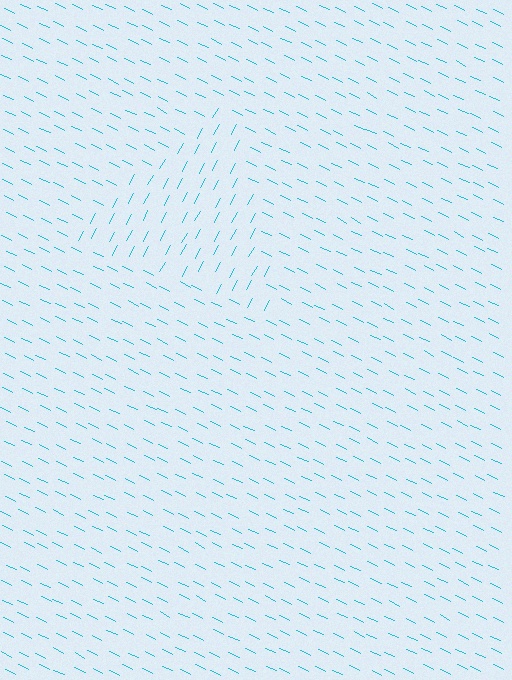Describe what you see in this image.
The image is filled with small cyan line segments. A triangle region in the image has lines oriented differently from the surrounding lines, creating a visible texture boundary.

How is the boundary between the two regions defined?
The boundary is defined purely by a change in line orientation (approximately 88 degrees difference). All lines are the same color and thickness.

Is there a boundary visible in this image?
Yes, there is a texture boundary formed by a change in line orientation.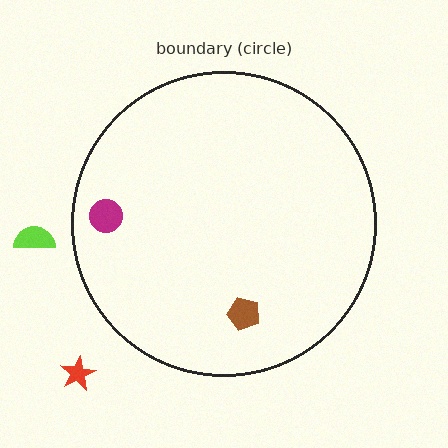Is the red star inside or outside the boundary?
Outside.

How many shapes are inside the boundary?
2 inside, 2 outside.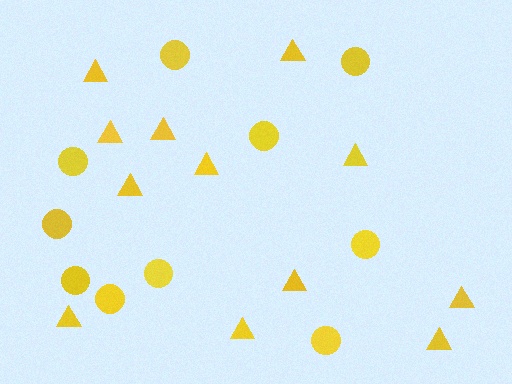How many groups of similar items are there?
There are 2 groups: one group of circles (10) and one group of triangles (12).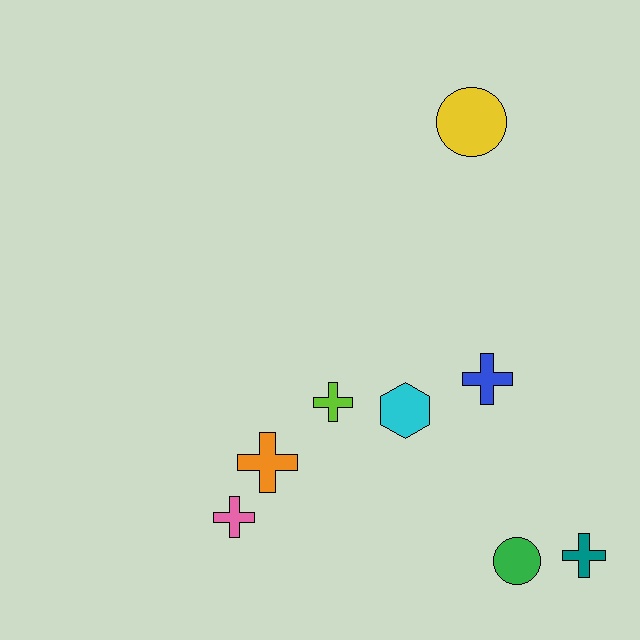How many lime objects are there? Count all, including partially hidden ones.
There is 1 lime object.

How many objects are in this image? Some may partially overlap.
There are 8 objects.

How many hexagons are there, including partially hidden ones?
There is 1 hexagon.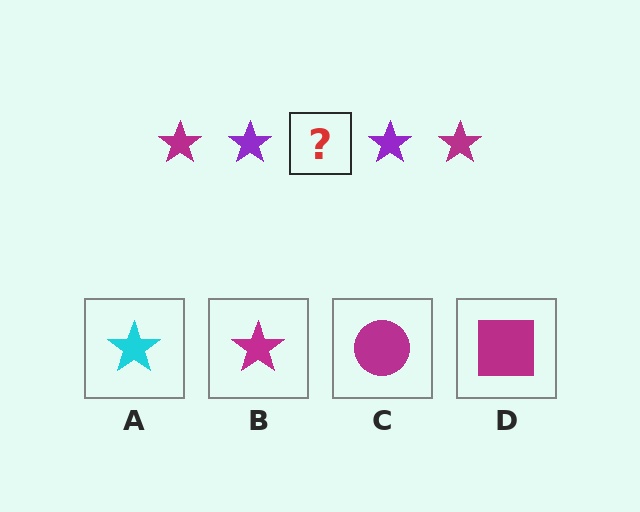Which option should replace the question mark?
Option B.